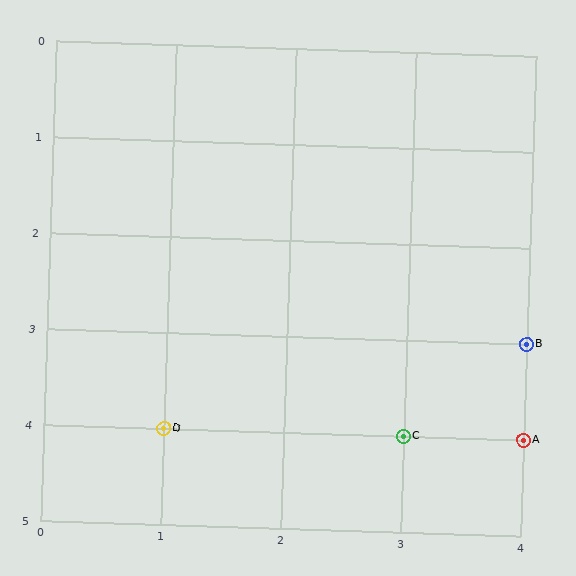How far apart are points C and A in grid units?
Points C and A are 1 column apart.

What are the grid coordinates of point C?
Point C is at grid coordinates (3, 4).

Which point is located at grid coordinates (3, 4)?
Point C is at (3, 4).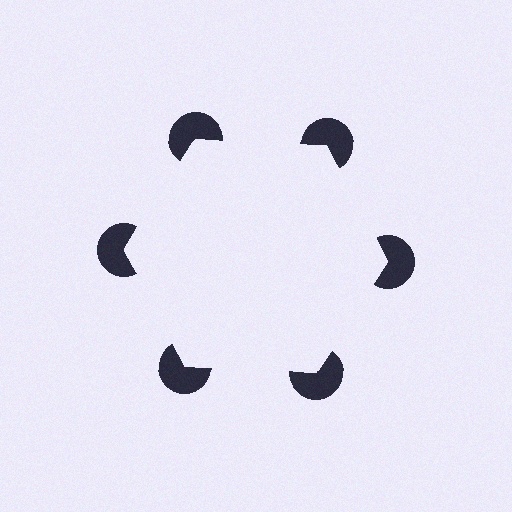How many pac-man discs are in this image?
There are 6 — one at each vertex of the illusory hexagon.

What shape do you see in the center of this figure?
An illusory hexagon — its edges are inferred from the aligned wedge cuts in the pac-man discs, not physically drawn.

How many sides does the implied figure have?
6 sides.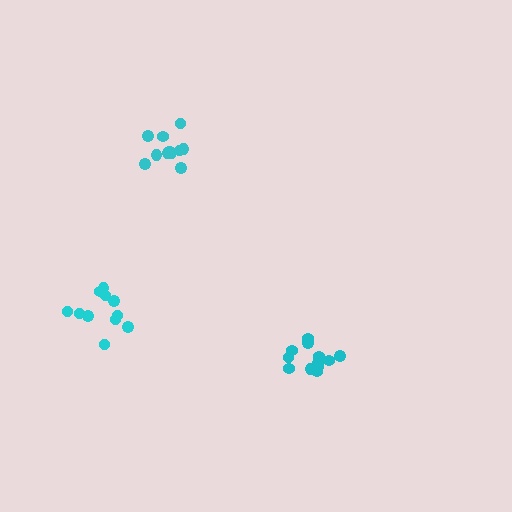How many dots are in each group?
Group 1: 11 dots, Group 2: 12 dots, Group 3: 11 dots (34 total).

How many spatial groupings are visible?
There are 3 spatial groupings.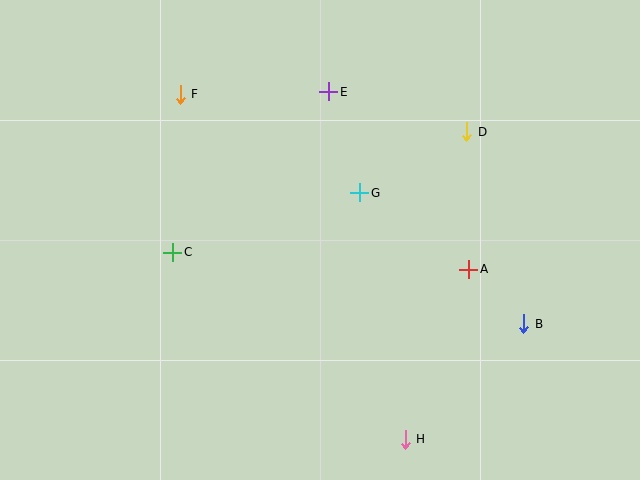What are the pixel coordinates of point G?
Point G is at (360, 193).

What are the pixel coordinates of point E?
Point E is at (329, 92).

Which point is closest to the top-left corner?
Point F is closest to the top-left corner.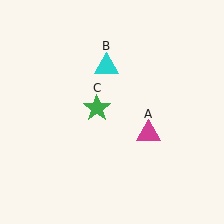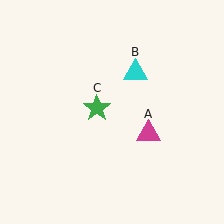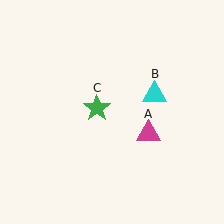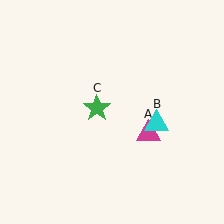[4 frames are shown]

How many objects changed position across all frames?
1 object changed position: cyan triangle (object B).